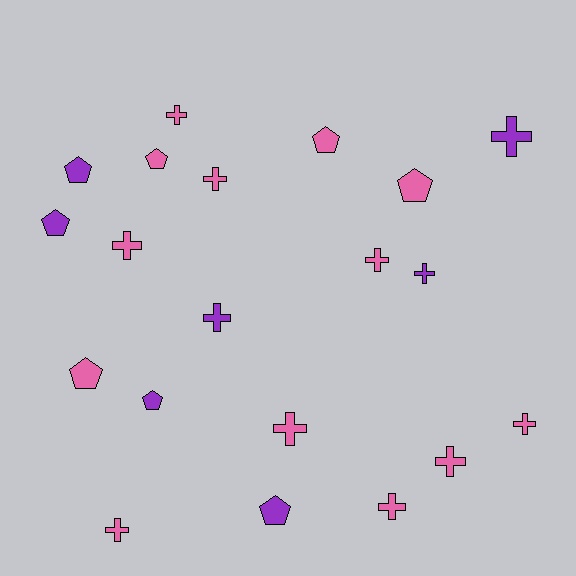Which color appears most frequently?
Pink, with 13 objects.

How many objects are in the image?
There are 20 objects.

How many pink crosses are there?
There are 9 pink crosses.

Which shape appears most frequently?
Cross, with 12 objects.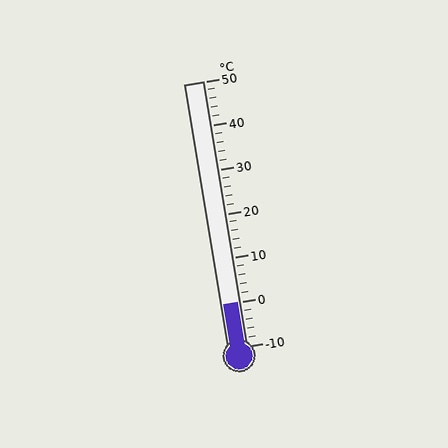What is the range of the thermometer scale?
The thermometer scale ranges from -10°C to 50°C.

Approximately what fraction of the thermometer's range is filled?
The thermometer is filled to approximately 15% of its range.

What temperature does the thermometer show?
The thermometer shows approximately 0°C.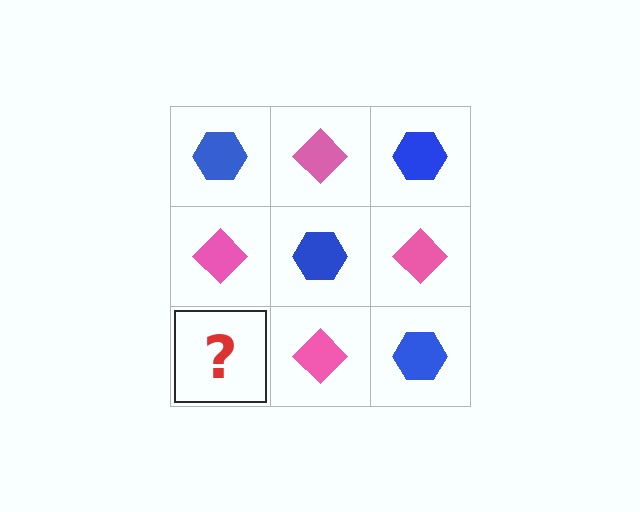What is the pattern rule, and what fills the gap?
The rule is that it alternates blue hexagon and pink diamond in a checkerboard pattern. The gap should be filled with a blue hexagon.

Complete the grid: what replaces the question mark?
The question mark should be replaced with a blue hexagon.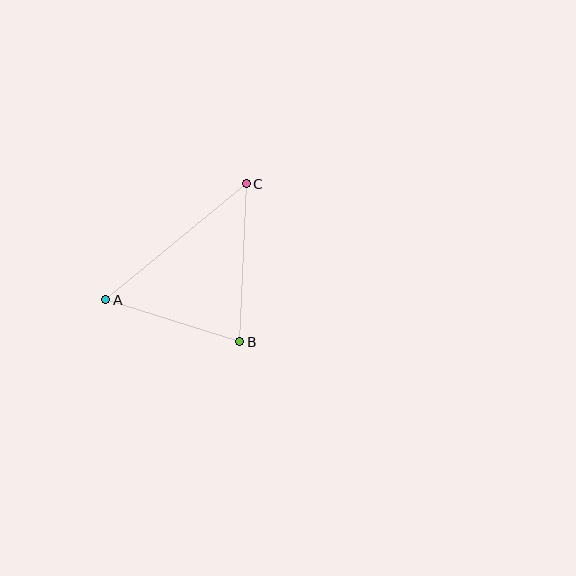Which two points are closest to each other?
Points A and B are closest to each other.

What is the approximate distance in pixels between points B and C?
The distance between B and C is approximately 158 pixels.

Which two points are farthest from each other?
Points A and C are farthest from each other.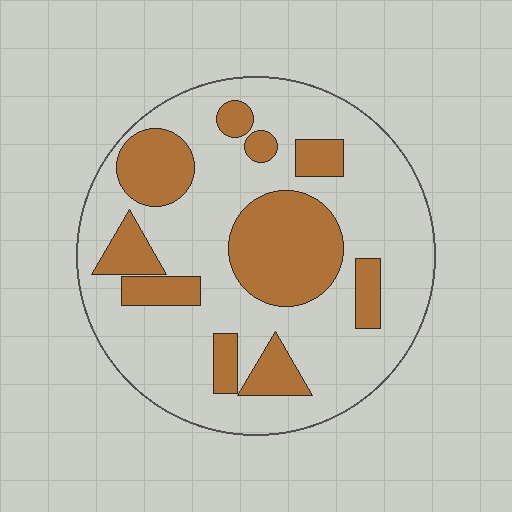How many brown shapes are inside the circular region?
10.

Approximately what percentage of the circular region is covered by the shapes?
Approximately 30%.